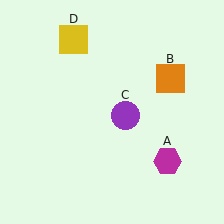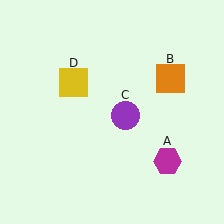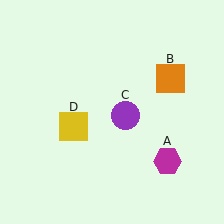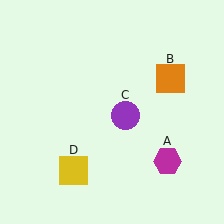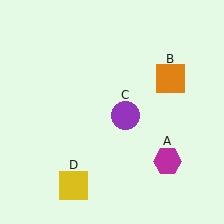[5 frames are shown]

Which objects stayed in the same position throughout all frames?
Magenta hexagon (object A) and orange square (object B) and purple circle (object C) remained stationary.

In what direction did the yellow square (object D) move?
The yellow square (object D) moved down.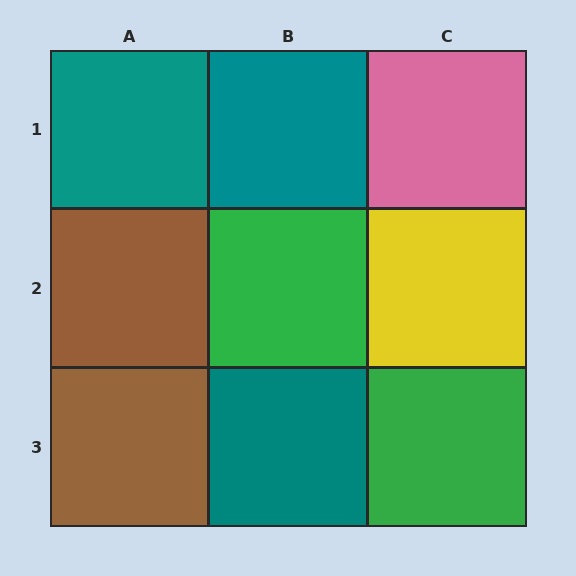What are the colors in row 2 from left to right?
Brown, green, yellow.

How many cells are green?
2 cells are green.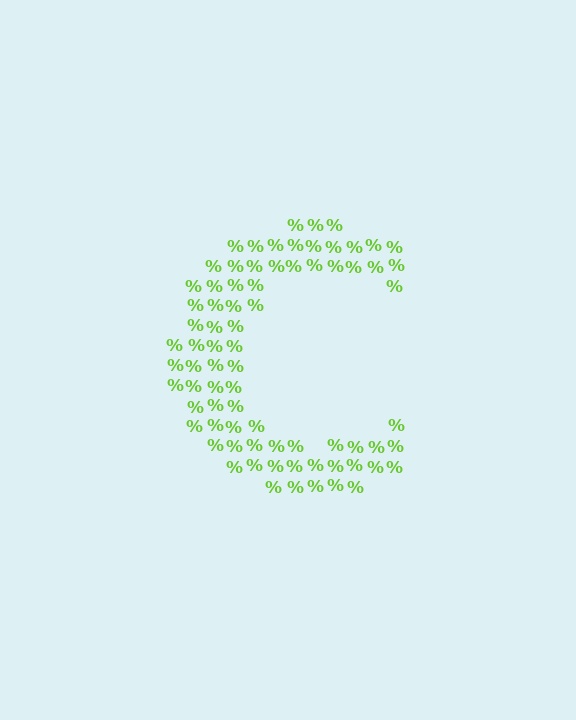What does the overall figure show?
The overall figure shows the letter C.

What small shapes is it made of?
It is made of small percent signs.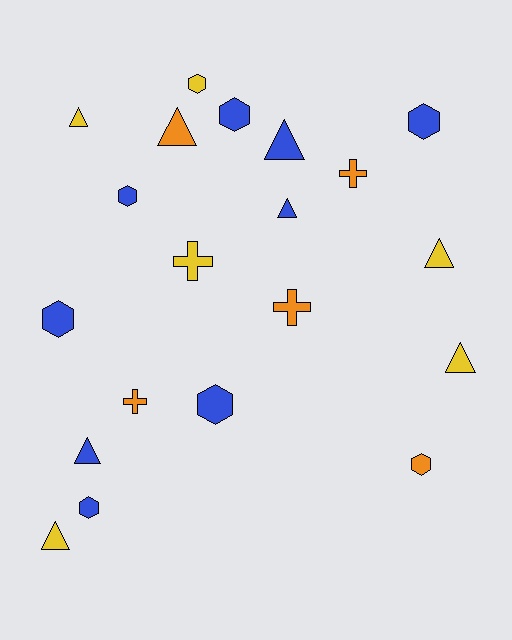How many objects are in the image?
There are 20 objects.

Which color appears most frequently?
Blue, with 9 objects.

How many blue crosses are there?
There are no blue crosses.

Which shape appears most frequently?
Hexagon, with 8 objects.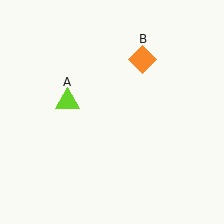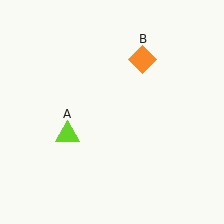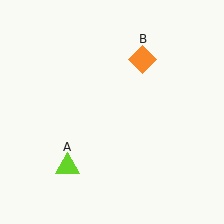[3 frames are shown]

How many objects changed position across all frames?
1 object changed position: lime triangle (object A).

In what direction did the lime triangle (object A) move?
The lime triangle (object A) moved down.